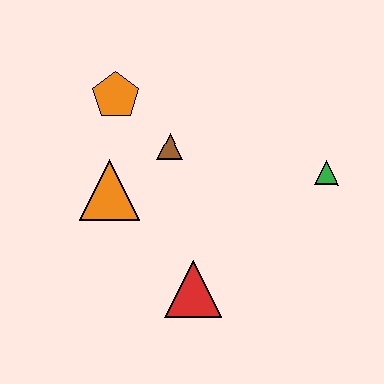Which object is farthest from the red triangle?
The orange pentagon is farthest from the red triangle.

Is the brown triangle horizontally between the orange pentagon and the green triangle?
Yes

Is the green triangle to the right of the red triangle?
Yes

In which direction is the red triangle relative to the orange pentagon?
The red triangle is below the orange pentagon.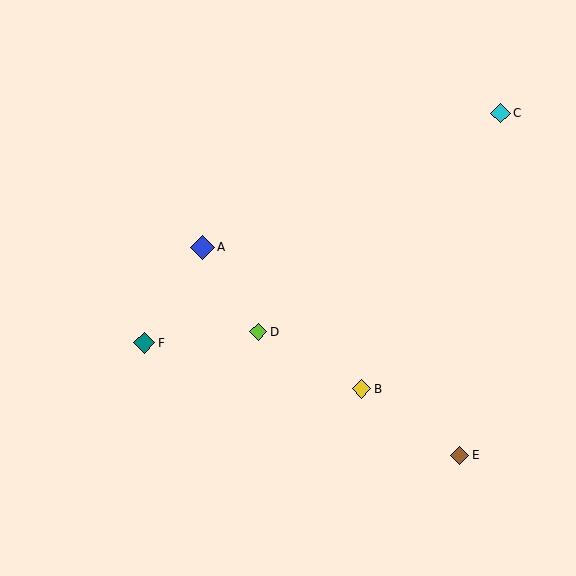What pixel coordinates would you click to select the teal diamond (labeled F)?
Click at (144, 343) to select the teal diamond F.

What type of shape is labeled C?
Shape C is a cyan diamond.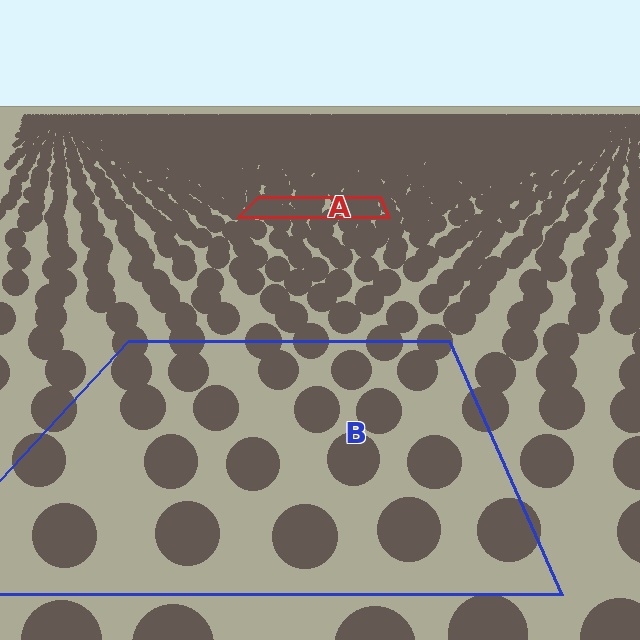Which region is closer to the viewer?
Region B is closer. The texture elements there are larger and more spread out.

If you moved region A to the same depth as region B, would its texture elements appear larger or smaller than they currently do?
They would appear larger. At a closer depth, the same texture elements are projected at a bigger on-screen size.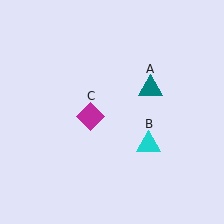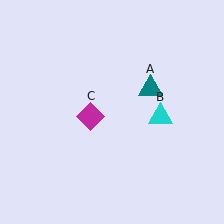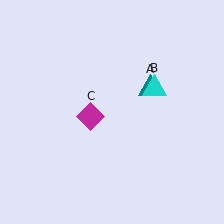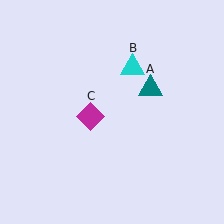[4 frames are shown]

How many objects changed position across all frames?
1 object changed position: cyan triangle (object B).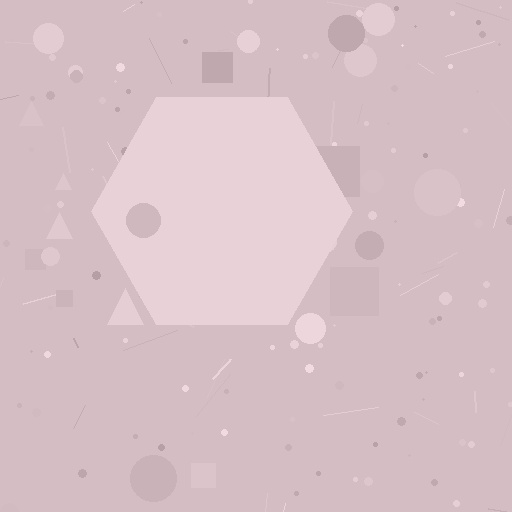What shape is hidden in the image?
A hexagon is hidden in the image.